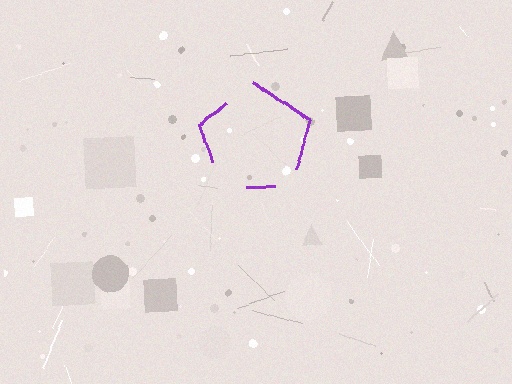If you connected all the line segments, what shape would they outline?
They would outline a pentagon.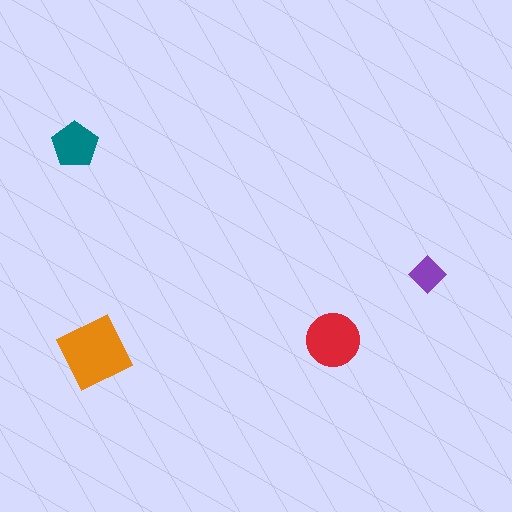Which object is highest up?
The teal pentagon is topmost.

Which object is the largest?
The orange square.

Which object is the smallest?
The purple diamond.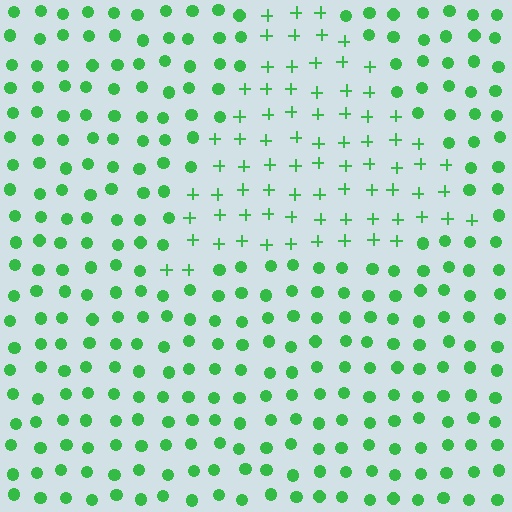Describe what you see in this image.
The image is filled with small green elements arranged in a uniform grid. A triangle-shaped region contains plus signs, while the surrounding area contains circles. The boundary is defined purely by the change in element shape.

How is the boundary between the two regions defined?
The boundary is defined by a change in element shape: plus signs inside vs. circles outside. All elements share the same color and spacing.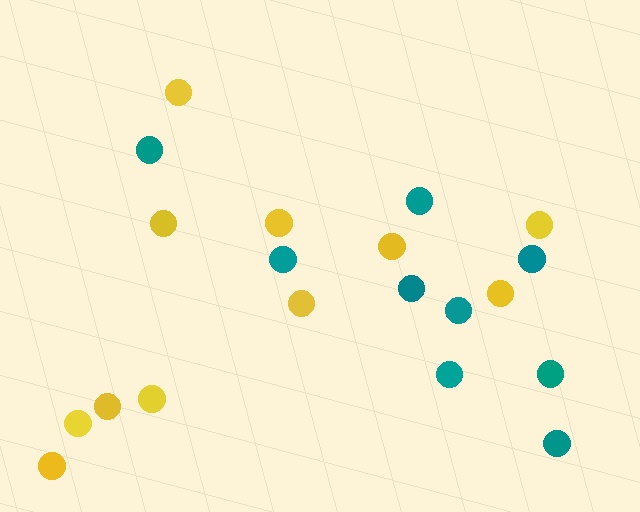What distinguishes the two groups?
There are 2 groups: one group of teal circles (9) and one group of yellow circles (11).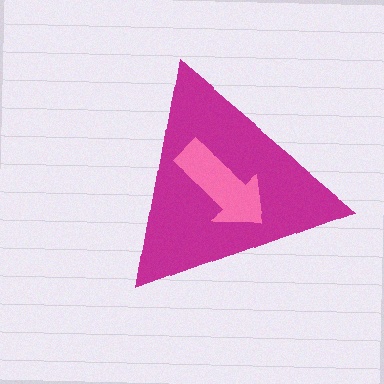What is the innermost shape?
The pink arrow.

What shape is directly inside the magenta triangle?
The pink arrow.